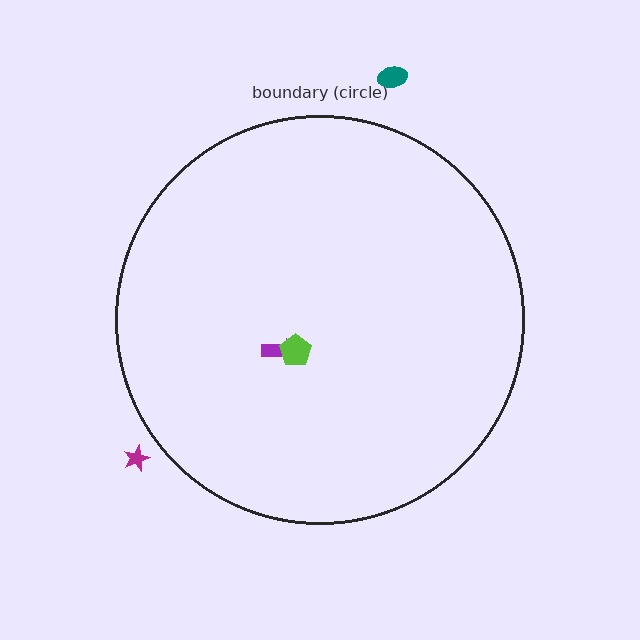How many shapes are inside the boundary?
2 inside, 2 outside.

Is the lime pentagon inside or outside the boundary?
Inside.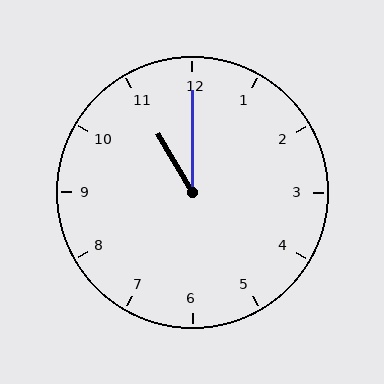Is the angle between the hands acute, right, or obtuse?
It is acute.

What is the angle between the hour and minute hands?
Approximately 30 degrees.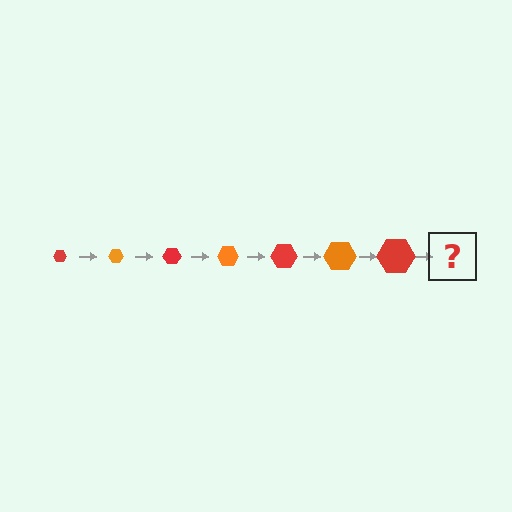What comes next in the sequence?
The next element should be an orange hexagon, larger than the previous one.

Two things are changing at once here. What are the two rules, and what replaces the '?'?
The two rules are that the hexagon grows larger each step and the color cycles through red and orange. The '?' should be an orange hexagon, larger than the previous one.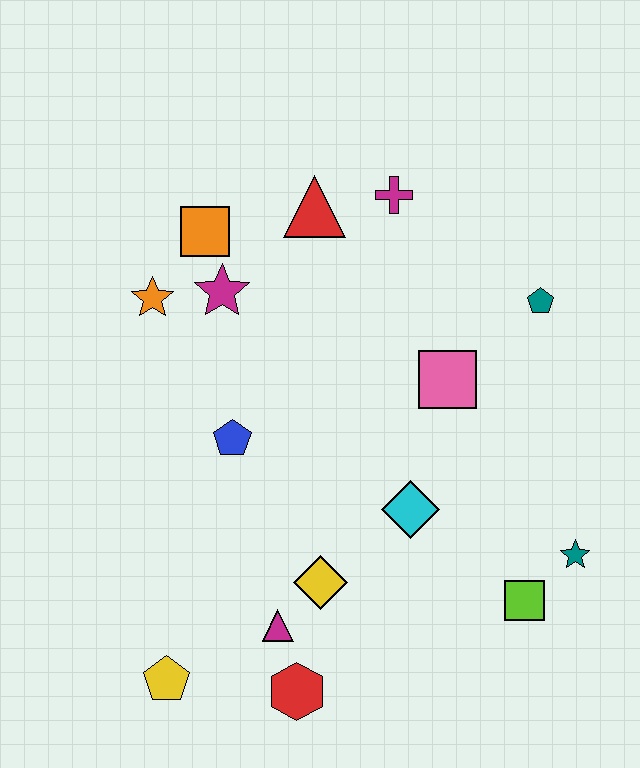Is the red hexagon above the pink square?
No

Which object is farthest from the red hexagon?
The magenta cross is farthest from the red hexagon.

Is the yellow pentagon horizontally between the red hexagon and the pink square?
No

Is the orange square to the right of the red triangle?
No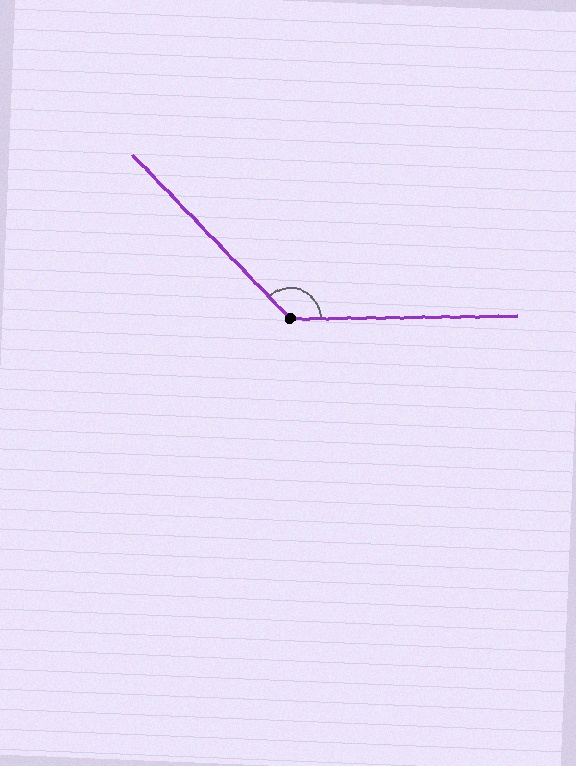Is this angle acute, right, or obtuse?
It is obtuse.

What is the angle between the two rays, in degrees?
Approximately 133 degrees.